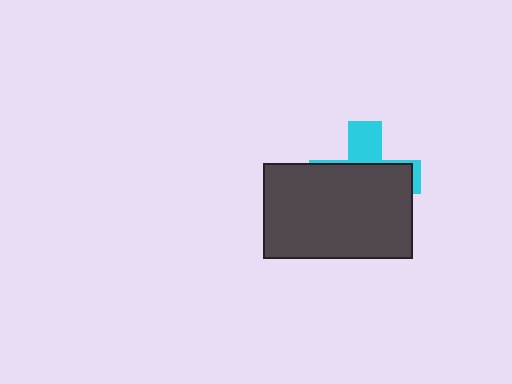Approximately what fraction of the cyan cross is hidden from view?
Roughly 69% of the cyan cross is hidden behind the dark gray rectangle.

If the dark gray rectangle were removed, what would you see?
You would see the complete cyan cross.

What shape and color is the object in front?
The object in front is a dark gray rectangle.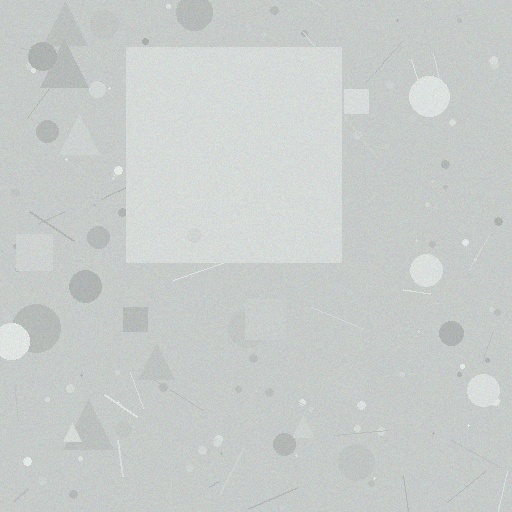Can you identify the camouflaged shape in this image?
The camouflaged shape is a square.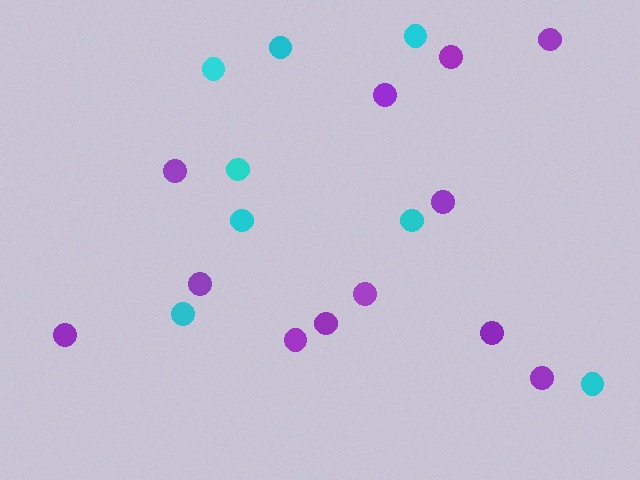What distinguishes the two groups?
There are 2 groups: one group of purple circles (12) and one group of cyan circles (8).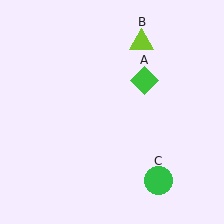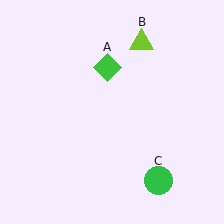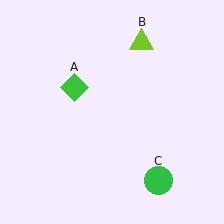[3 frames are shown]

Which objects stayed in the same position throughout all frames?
Lime triangle (object B) and green circle (object C) remained stationary.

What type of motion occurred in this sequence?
The green diamond (object A) rotated counterclockwise around the center of the scene.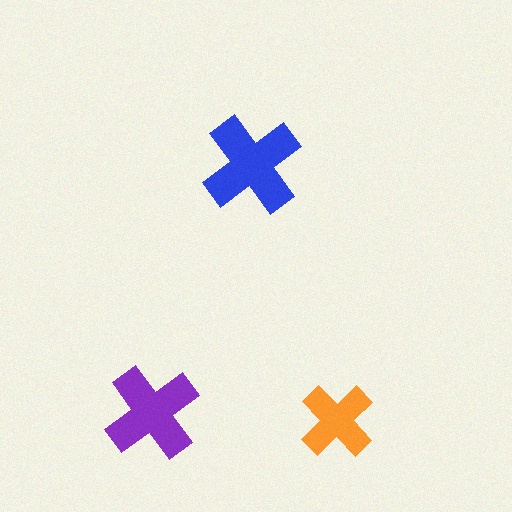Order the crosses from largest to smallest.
the blue one, the purple one, the orange one.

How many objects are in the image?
There are 3 objects in the image.